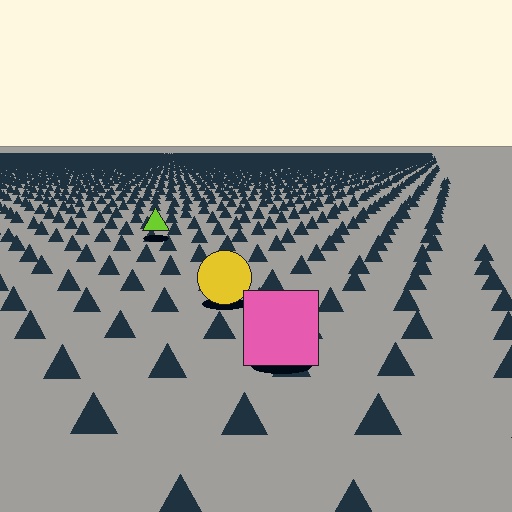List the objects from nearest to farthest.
From nearest to farthest: the pink square, the yellow circle, the lime triangle.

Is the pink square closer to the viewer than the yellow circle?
Yes. The pink square is closer — you can tell from the texture gradient: the ground texture is coarser near it.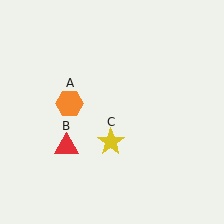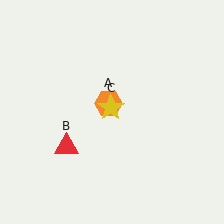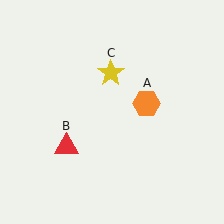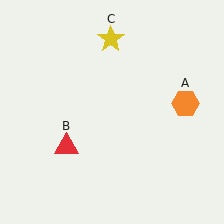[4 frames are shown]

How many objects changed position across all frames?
2 objects changed position: orange hexagon (object A), yellow star (object C).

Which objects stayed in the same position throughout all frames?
Red triangle (object B) remained stationary.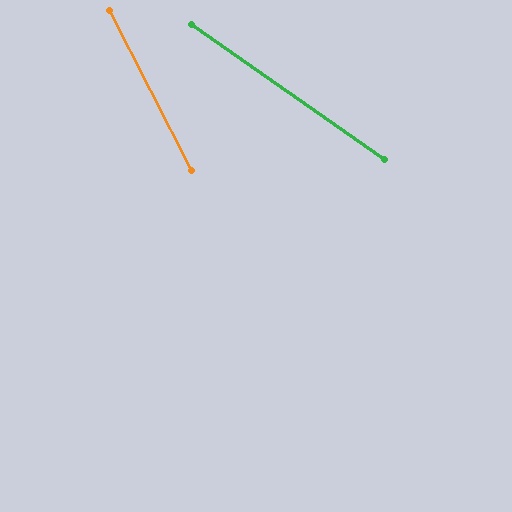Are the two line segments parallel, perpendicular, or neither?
Neither parallel nor perpendicular — they differ by about 28°.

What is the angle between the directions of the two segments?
Approximately 28 degrees.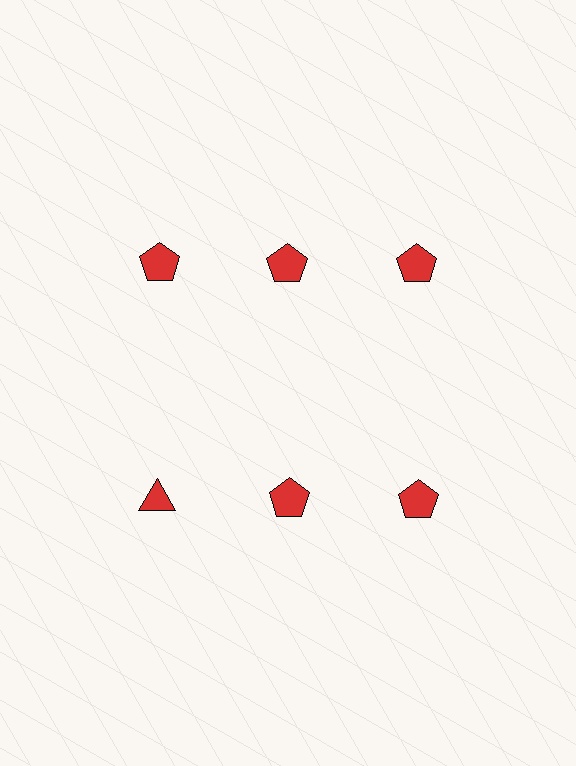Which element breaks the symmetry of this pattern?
The red triangle in the second row, leftmost column breaks the symmetry. All other shapes are red pentagons.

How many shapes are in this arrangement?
There are 6 shapes arranged in a grid pattern.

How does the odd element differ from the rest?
It has a different shape: triangle instead of pentagon.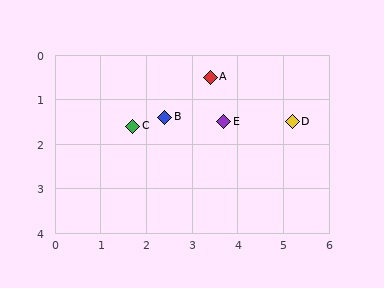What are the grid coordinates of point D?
Point D is at approximately (5.2, 1.5).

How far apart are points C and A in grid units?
Points C and A are about 2.0 grid units apart.